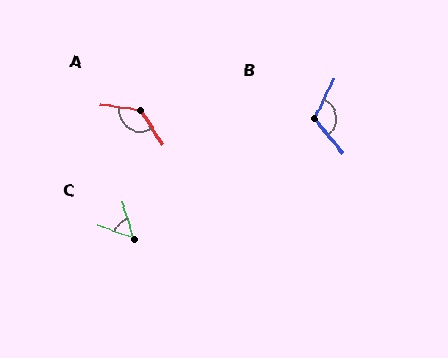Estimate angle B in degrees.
Approximately 114 degrees.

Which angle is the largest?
A, at approximately 130 degrees.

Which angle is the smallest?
C, at approximately 53 degrees.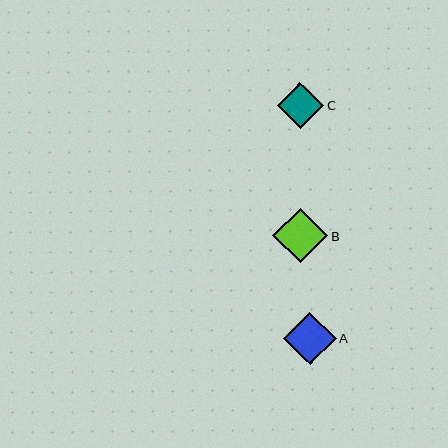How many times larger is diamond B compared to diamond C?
Diamond B is approximately 1.2 times the size of diamond C.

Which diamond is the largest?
Diamond B is the largest with a size of approximately 55 pixels.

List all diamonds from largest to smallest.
From largest to smallest: B, A, C.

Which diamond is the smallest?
Diamond C is the smallest with a size of approximately 46 pixels.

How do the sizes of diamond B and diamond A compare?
Diamond B and diamond A are approximately the same size.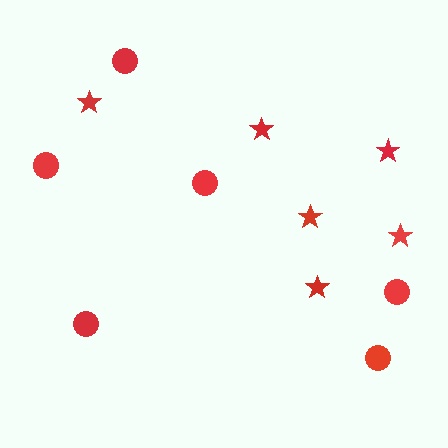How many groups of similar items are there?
There are 2 groups: one group of stars (6) and one group of circles (6).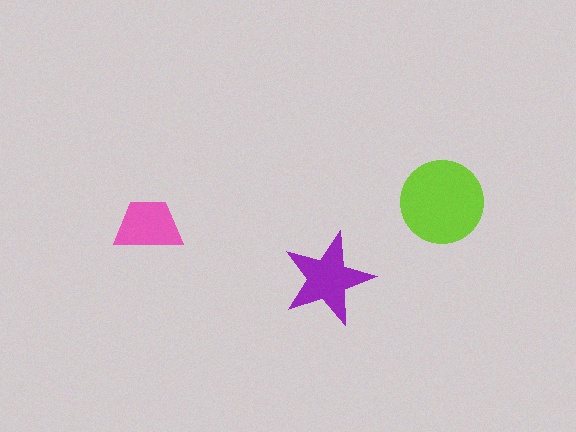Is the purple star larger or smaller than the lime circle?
Smaller.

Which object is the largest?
The lime circle.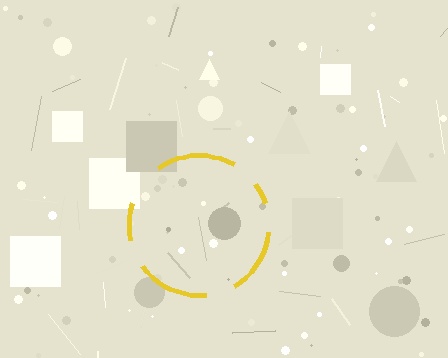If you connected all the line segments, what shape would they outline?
They would outline a circle.